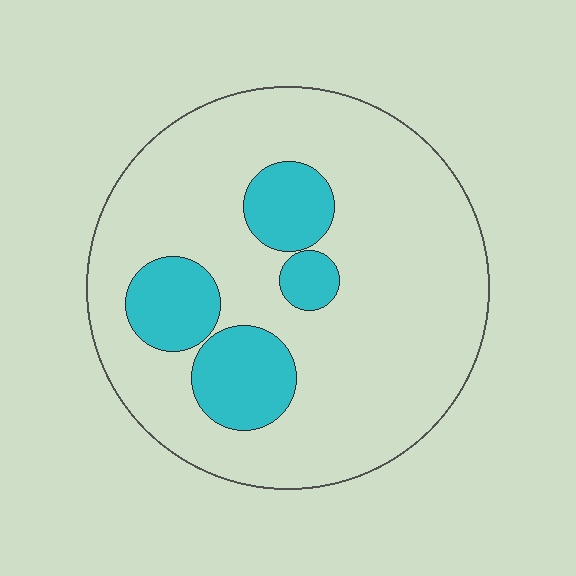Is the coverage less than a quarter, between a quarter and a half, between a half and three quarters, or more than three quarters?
Less than a quarter.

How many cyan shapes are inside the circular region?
4.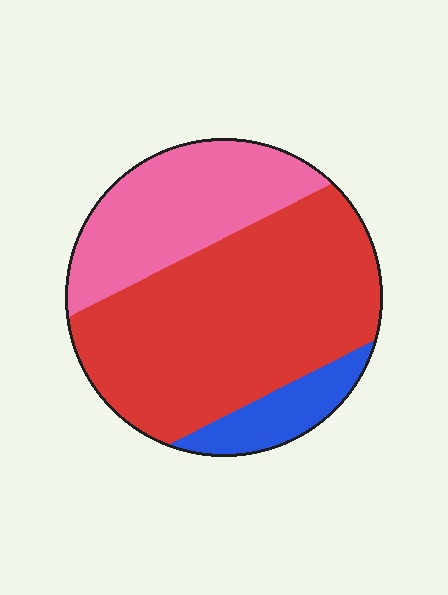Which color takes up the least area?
Blue, at roughly 10%.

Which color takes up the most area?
Red, at roughly 60%.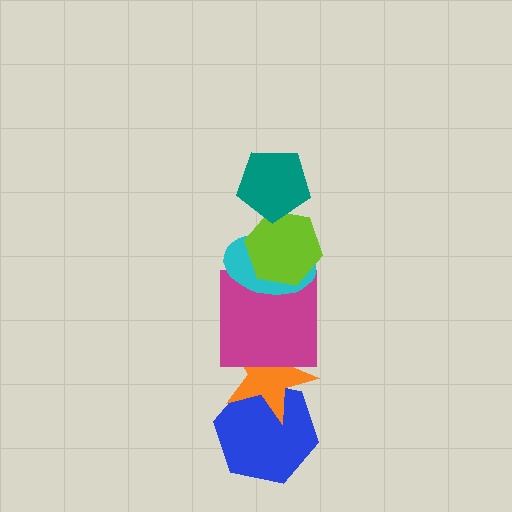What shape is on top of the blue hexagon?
The orange star is on top of the blue hexagon.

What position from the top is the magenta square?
The magenta square is 4th from the top.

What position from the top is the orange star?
The orange star is 5th from the top.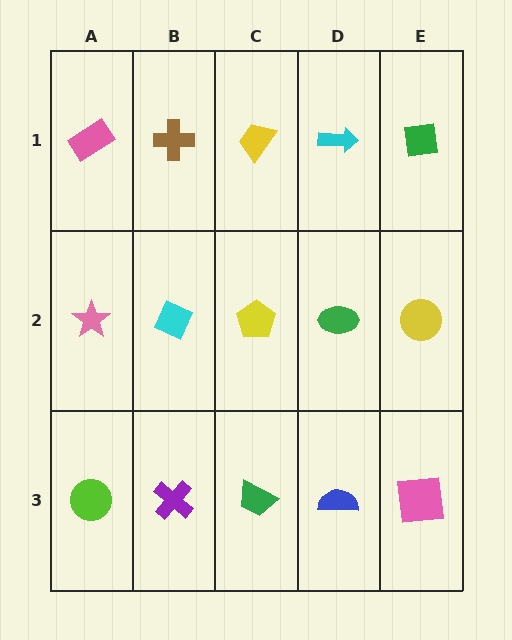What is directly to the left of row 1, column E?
A cyan arrow.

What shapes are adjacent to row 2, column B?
A brown cross (row 1, column B), a purple cross (row 3, column B), a pink star (row 2, column A), a yellow pentagon (row 2, column C).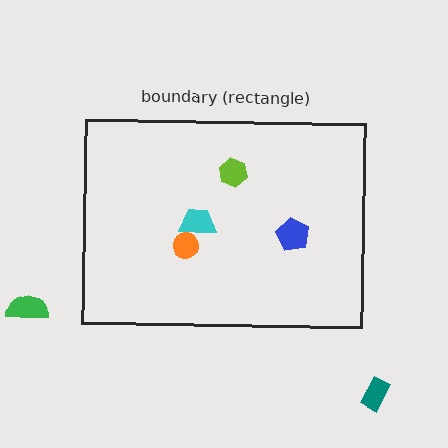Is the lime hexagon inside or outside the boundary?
Inside.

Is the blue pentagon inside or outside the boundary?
Inside.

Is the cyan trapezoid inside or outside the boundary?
Inside.